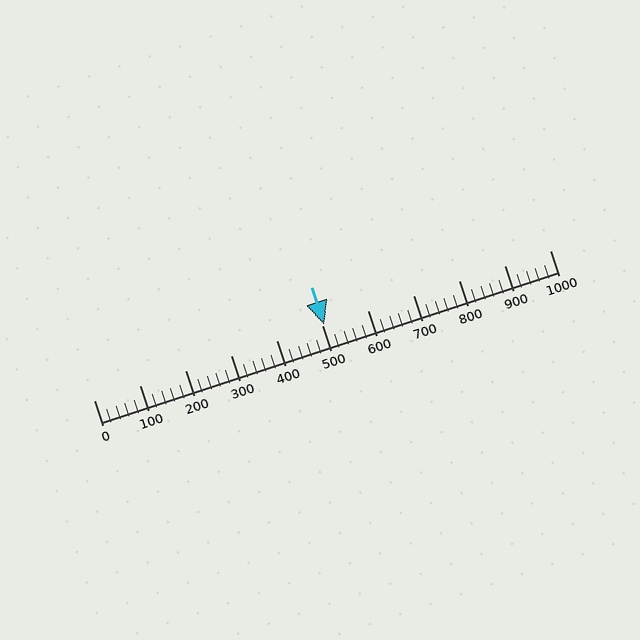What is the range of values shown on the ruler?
The ruler shows values from 0 to 1000.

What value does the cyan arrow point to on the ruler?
The cyan arrow points to approximately 505.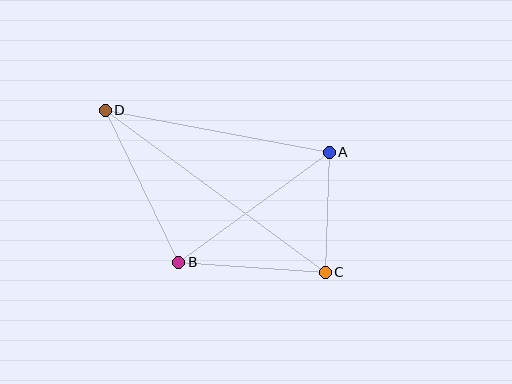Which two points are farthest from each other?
Points C and D are farthest from each other.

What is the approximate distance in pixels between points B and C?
The distance between B and C is approximately 146 pixels.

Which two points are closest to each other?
Points A and C are closest to each other.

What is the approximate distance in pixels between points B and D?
The distance between B and D is approximately 169 pixels.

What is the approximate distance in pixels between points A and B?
The distance between A and B is approximately 186 pixels.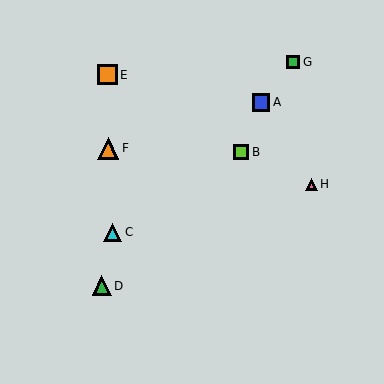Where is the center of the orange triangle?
The center of the orange triangle is at (108, 148).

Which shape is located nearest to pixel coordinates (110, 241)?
The cyan triangle (labeled C) at (113, 232) is nearest to that location.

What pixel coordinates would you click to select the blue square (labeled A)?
Click at (261, 102) to select the blue square A.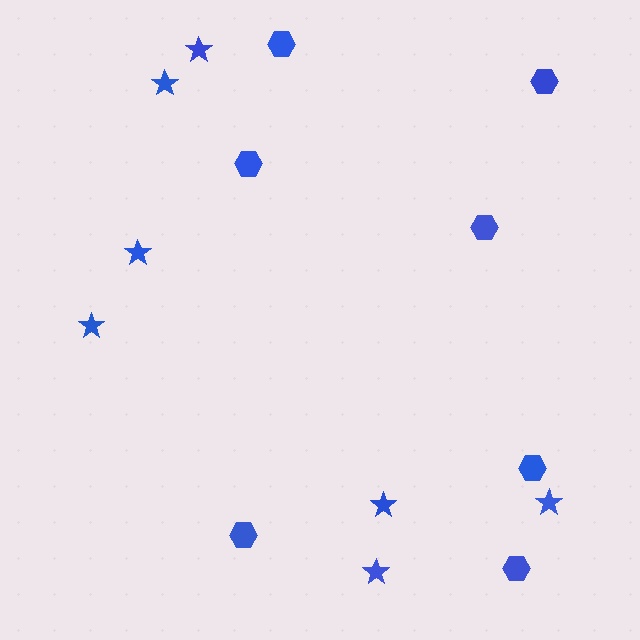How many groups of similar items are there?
There are 2 groups: one group of stars (7) and one group of hexagons (7).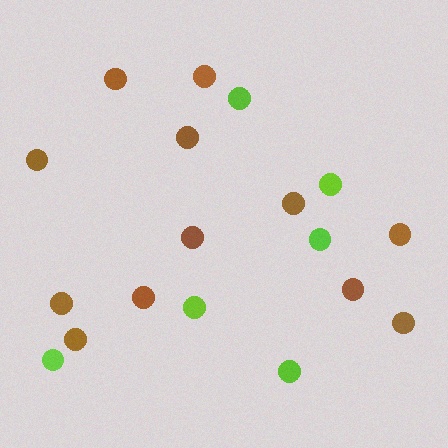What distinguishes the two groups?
There are 2 groups: one group of brown circles (12) and one group of lime circles (6).